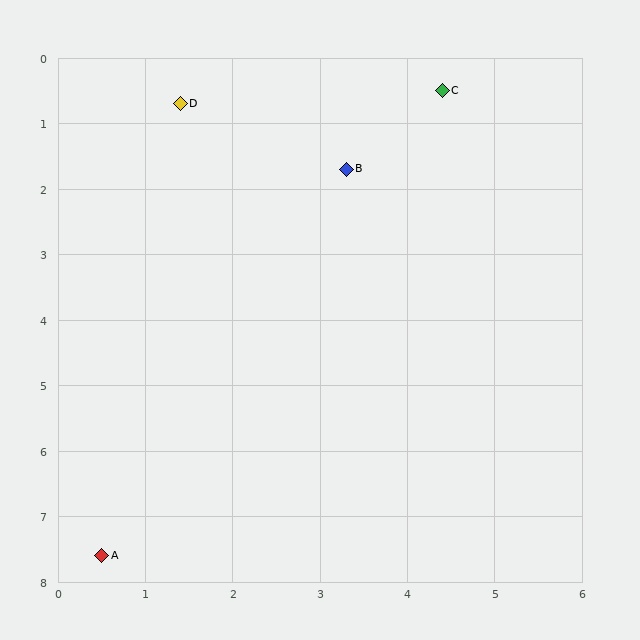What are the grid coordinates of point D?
Point D is at approximately (1.4, 0.7).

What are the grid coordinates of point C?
Point C is at approximately (4.4, 0.5).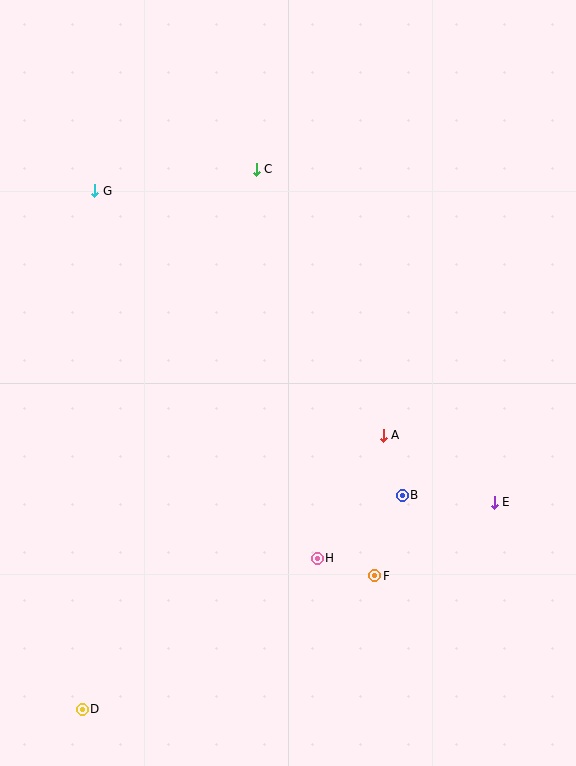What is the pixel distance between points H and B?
The distance between H and B is 106 pixels.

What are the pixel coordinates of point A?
Point A is at (383, 435).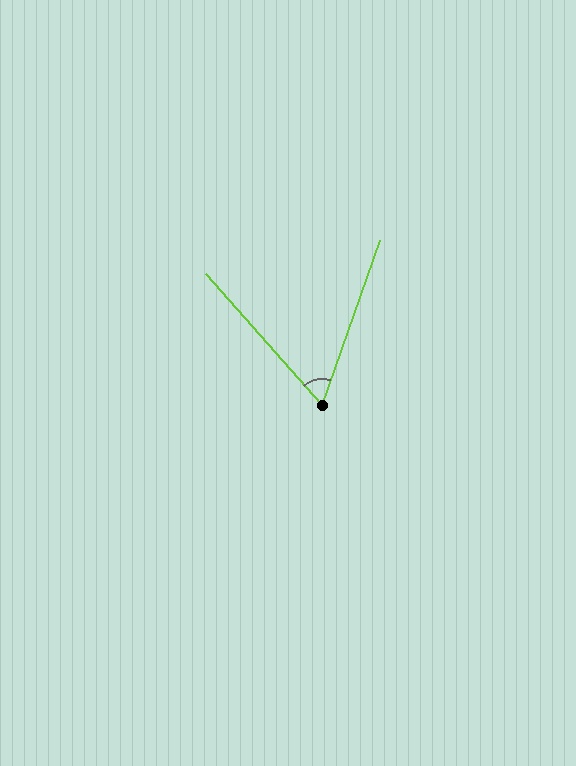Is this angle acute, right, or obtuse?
It is acute.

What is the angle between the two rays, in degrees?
Approximately 61 degrees.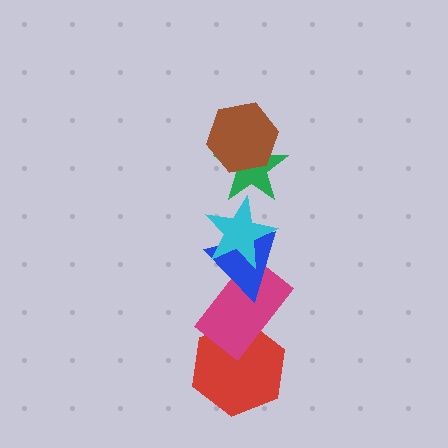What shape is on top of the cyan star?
The green star is on top of the cyan star.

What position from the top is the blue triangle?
The blue triangle is 4th from the top.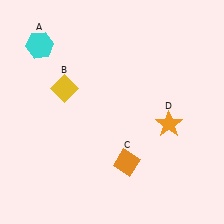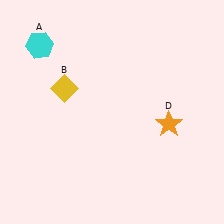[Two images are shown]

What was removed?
The orange diamond (C) was removed in Image 2.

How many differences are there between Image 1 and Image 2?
There is 1 difference between the two images.